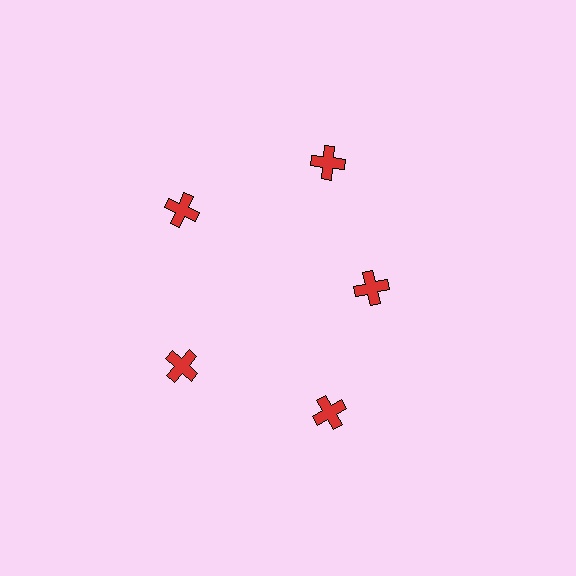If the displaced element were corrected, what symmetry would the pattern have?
It would have 5-fold rotational symmetry — the pattern would map onto itself every 72 degrees.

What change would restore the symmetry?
The symmetry would be restored by moving it outward, back onto the ring so that all 5 crosses sit at equal angles and equal distance from the center.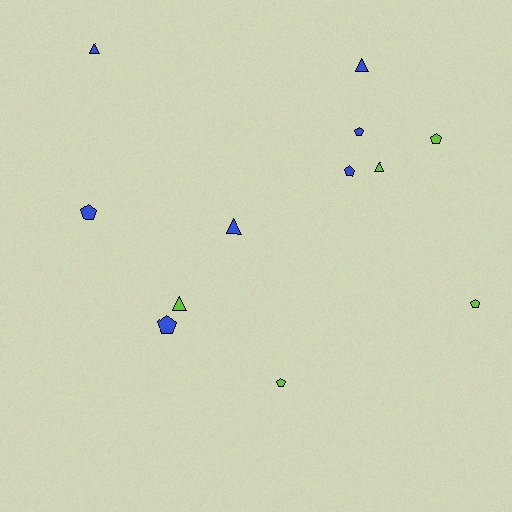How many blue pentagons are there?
There are 4 blue pentagons.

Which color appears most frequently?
Blue, with 7 objects.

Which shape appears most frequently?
Pentagon, with 7 objects.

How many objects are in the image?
There are 12 objects.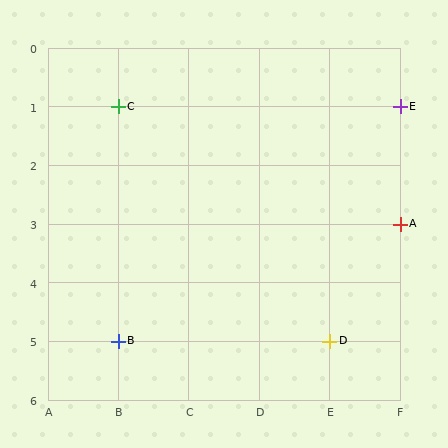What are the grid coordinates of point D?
Point D is at grid coordinates (E, 5).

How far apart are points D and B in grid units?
Points D and B are 3 columns apart.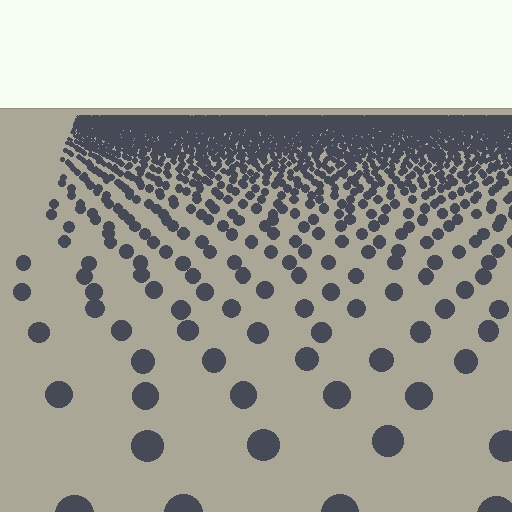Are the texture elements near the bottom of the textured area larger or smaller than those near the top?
Larger. Near the bottom, elements are closer to the viewer and appear at a bigger on-screen size.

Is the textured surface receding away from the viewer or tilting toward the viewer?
The surface is receding away from the viewer. Texture elements get smaller and denser toward the top.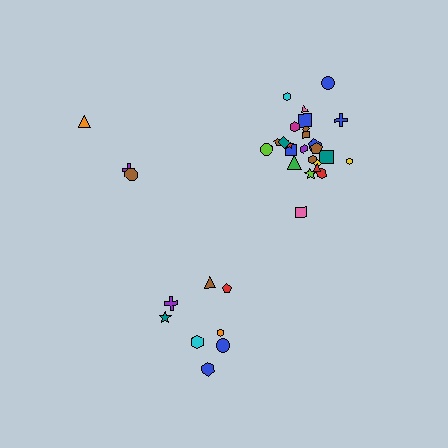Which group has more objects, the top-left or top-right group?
The top-right group.